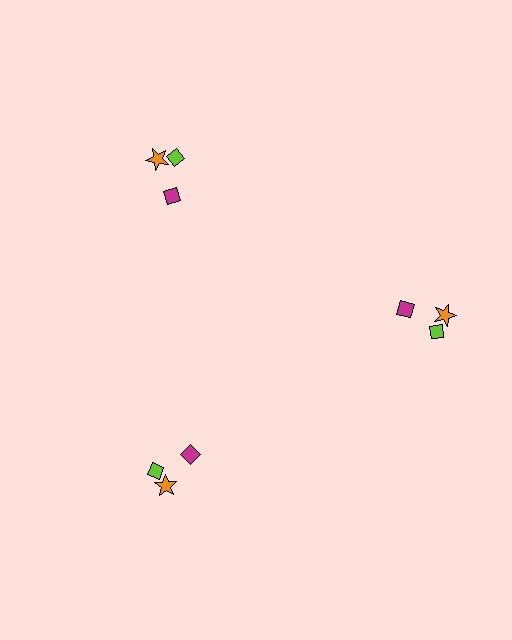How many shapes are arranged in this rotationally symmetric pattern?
There are 9 shapes, arranged in 3 groups of 3.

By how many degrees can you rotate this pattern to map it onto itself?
The pattern maps onto itself every 120 degrees of rotation.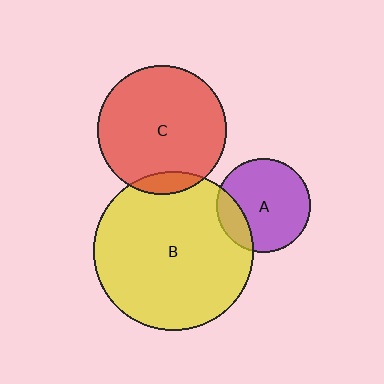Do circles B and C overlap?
Yes.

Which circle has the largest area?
Circle B (yellow).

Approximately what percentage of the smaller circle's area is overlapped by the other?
Approximately 10%.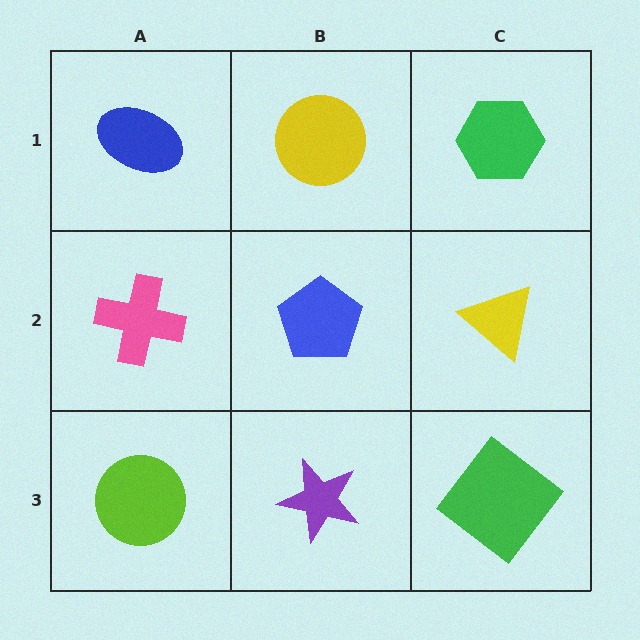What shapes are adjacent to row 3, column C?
A yellow triangle (row 2, column C), a purple star (row 3, column B).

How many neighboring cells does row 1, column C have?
2.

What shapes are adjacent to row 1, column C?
A yellow triangle (row 2, column C), a yellow circle (row 1, column B).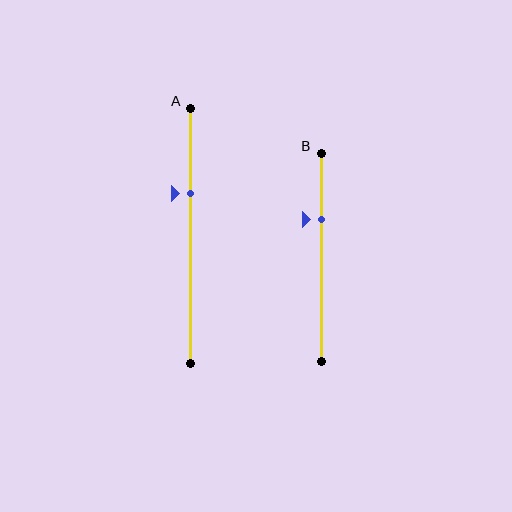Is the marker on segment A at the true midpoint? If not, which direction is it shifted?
No, the marker on segment A is shifted upward by about 17% of the segment length.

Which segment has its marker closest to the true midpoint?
Segment A has its marker closest to the true midpoint.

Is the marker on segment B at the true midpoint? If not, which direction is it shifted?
No, the marker on segment B is shifted upward by about 18% of the segment length.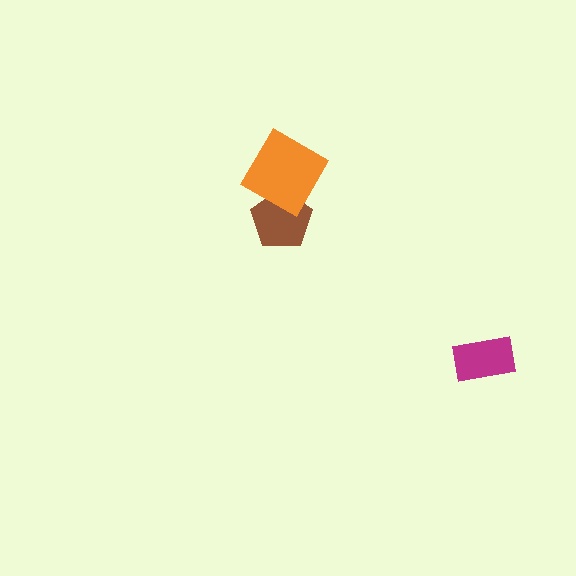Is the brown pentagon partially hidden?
Yes, it is partially covered by another shape.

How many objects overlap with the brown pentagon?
1 object overlaps with the brown pentagon.